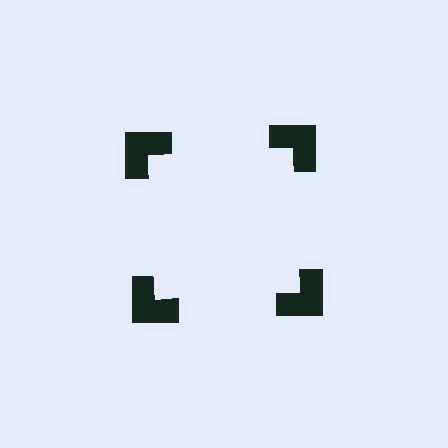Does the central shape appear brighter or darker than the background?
It typically appears slightly brighter than the background, even though no actual brightness change is drawn.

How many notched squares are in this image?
There are 4 — one at each vertex of the illusory square.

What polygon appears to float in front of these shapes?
An illusory square — its edges are inferred from the aligned wedge cuts in the notched squares, not physically drawn.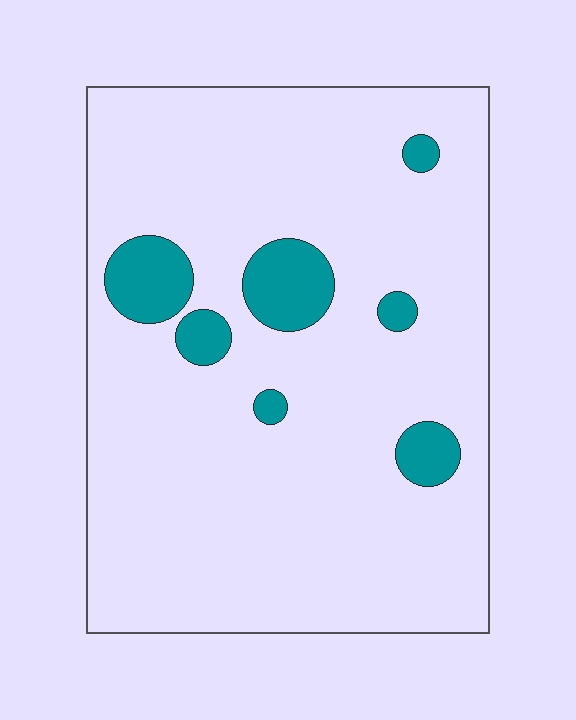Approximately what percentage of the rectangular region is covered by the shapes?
Approximately 10%.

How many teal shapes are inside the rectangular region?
7.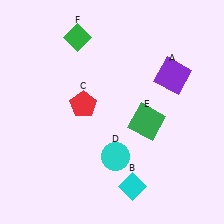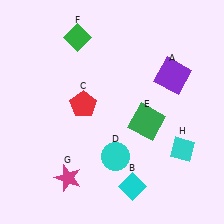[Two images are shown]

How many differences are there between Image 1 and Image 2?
There are 2 differences between the two images.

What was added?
A magenta star (G), a cyan diamond (H) were added in Image 2.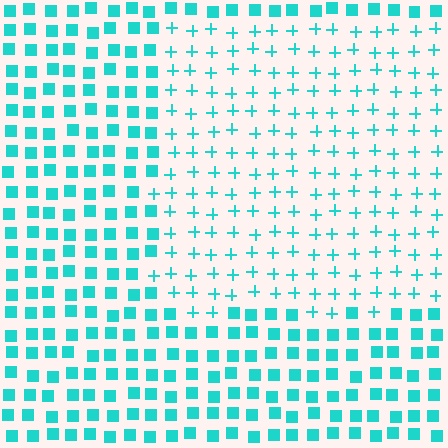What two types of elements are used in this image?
The image uses plus signs inside the rectangle region and squares outside it.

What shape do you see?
I see a rectangle.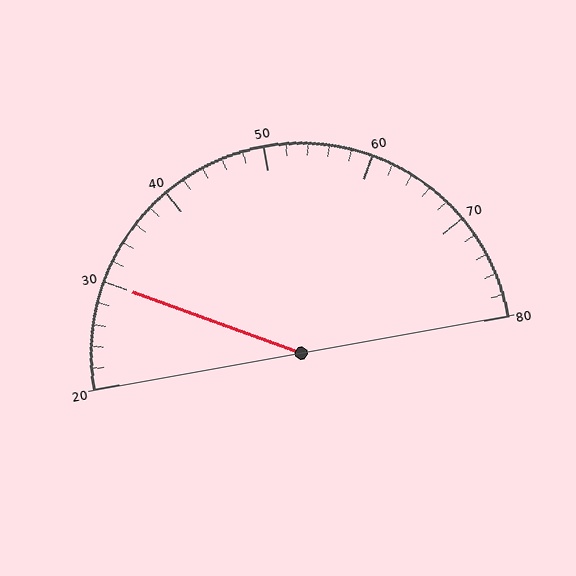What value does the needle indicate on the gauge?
The needle indicates approximately 30.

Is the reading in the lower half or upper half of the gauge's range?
The reading is in the lower half of the range (20 to 80).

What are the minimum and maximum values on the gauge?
The gauge ranges from 20 to 80.